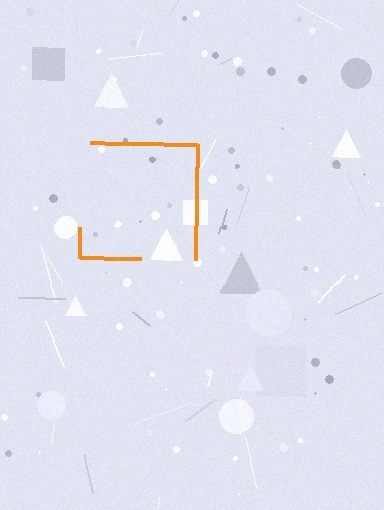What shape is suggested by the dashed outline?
The dashed outline suggests a square.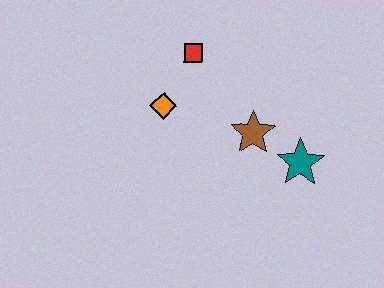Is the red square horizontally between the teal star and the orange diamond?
Yes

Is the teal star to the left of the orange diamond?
No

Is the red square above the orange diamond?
Yes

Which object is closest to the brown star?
The teal star is closest to the brown star.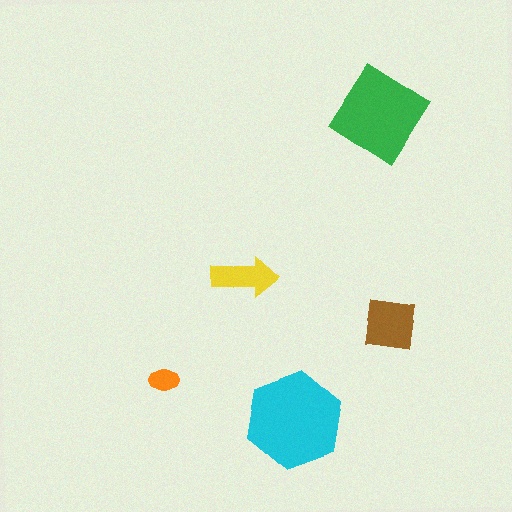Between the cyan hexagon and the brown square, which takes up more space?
The cyan hexagon.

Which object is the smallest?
The orange ellipse.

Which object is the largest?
The cyan hexagon.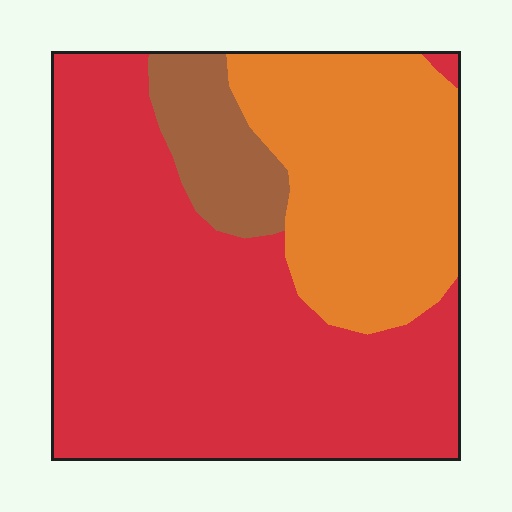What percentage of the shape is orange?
Orange takes up between a sixth and a third of the shape.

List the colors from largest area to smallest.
From largest to smallest: red, orange, brown.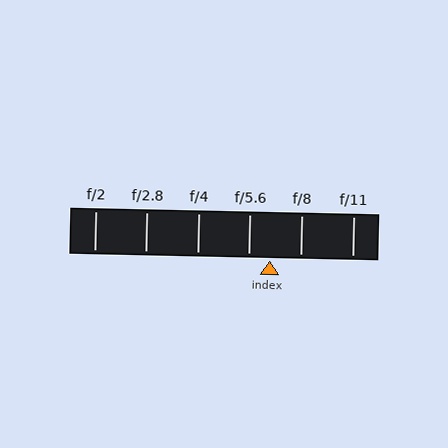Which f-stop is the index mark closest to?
The index mark is closest to f/5.6.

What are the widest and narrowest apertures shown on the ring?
The widest aperture shown is f/2 and the narrowest is f/11.